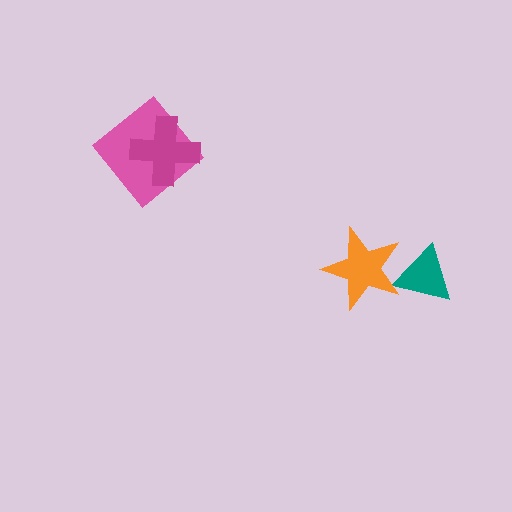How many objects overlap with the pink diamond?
1 object overlaps with the pink diamond.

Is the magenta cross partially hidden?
No, no other shape covers it.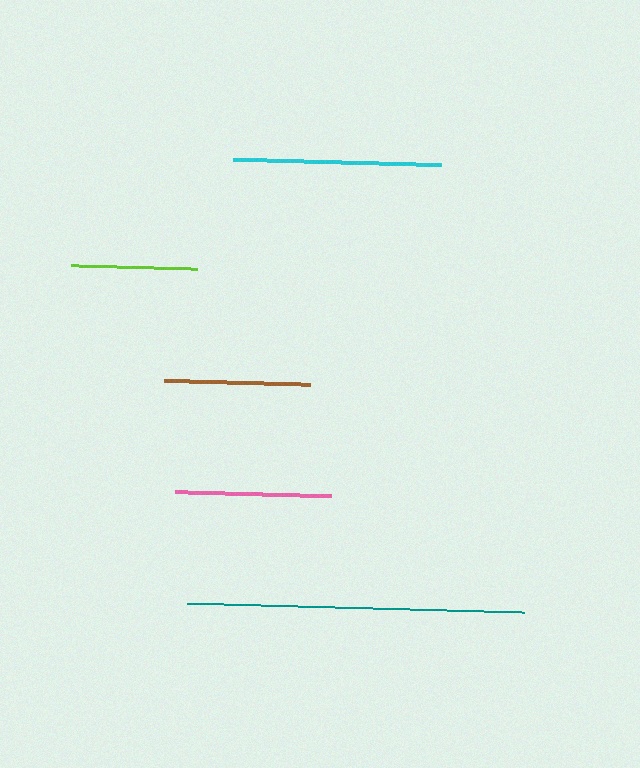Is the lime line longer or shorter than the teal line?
The teal line is longer than the lime line.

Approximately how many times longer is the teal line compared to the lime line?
The teal line is approximately 2.7 times the length of the lime line.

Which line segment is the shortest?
The lime line is the shortest at approximately 126 pixels.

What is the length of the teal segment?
The teal segment is approximately 338 pixels long.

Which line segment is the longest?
The teal line is the longest at approximately 338 pixels.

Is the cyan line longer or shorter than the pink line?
The cyan line is longer than the pink line.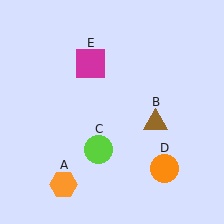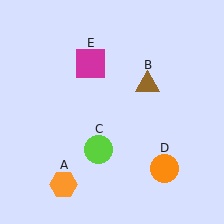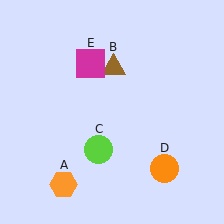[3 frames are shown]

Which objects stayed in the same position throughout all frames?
Orange hexagon (object A) and lime circle (object C) and orange circle (object D) and magenta square (object E) remained stationary.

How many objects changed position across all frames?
1 object changed position: brown triangle (object B).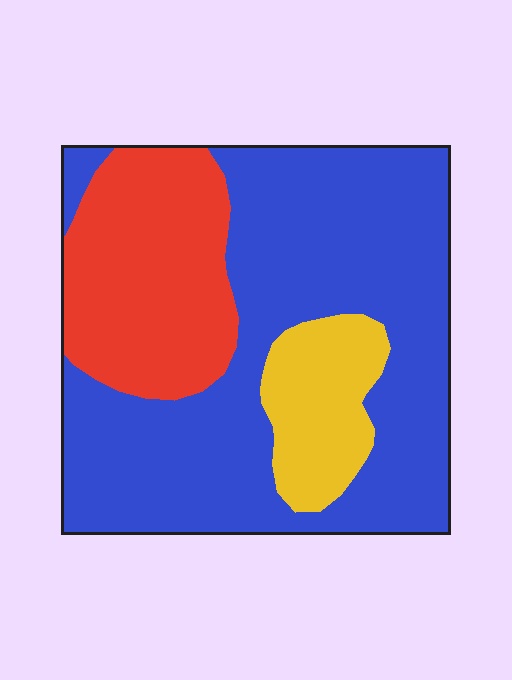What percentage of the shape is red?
Red takes up between a quarter and a half of the shape.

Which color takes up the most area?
Blue, at roughly 65%.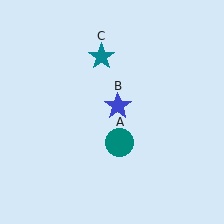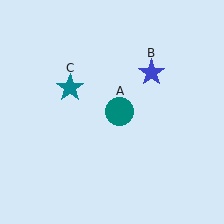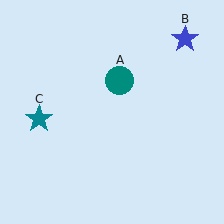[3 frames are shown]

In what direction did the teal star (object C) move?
The teal star (object C) moved down and to the left.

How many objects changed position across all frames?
3 objects changed position: teal circle (object A), blue star (object B), teal star (object C).